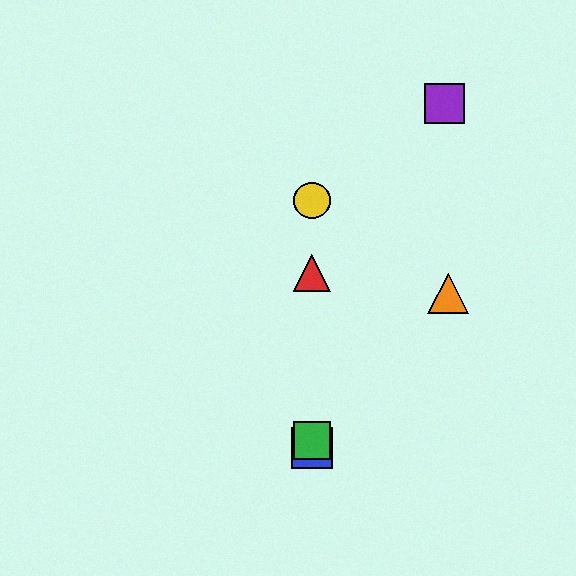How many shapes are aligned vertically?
4 shapes (the red triangle, the blue square, the green square, the yellow circle) are aligned vertically.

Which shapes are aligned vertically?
The red triangle, the blue square, the green square, the yellow circle are aligned vertically.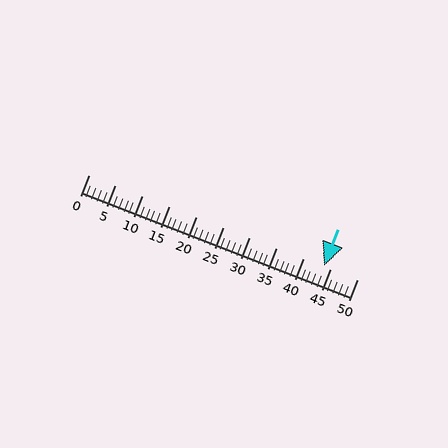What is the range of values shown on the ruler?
The ruler shows values from 0 to 50.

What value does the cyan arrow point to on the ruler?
The cyan arrow points to approximately 44.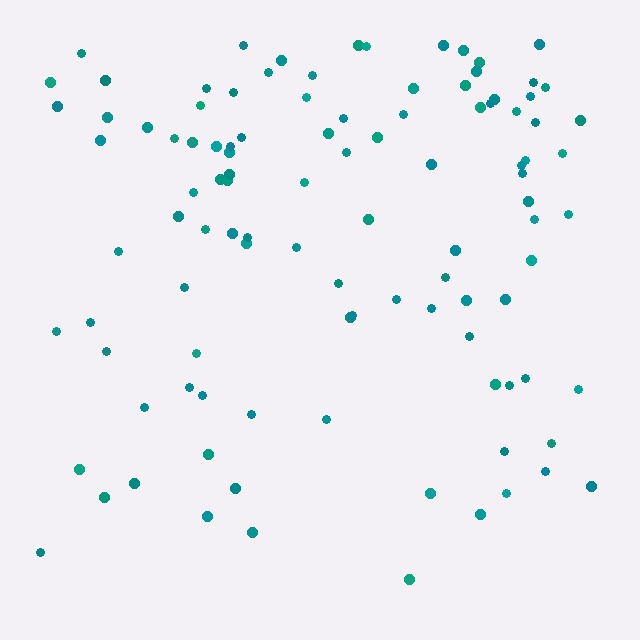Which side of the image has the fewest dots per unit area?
The bottom.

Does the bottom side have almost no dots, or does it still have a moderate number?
Still a moderate number, just noticeably fewer than the top.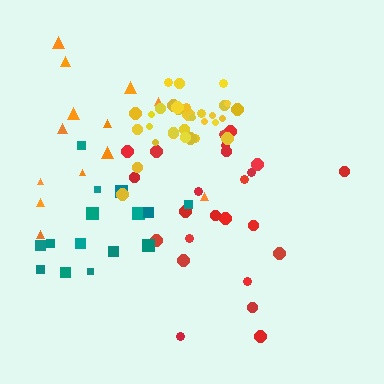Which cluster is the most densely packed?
Yellow.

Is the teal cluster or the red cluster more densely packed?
Teal.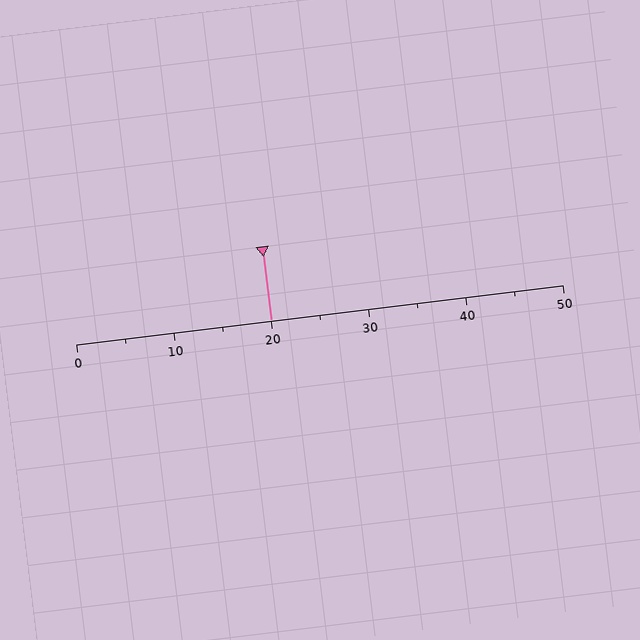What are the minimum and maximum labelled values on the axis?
The axis runs from 0 to 50.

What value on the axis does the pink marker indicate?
The marker indicates approximately 20.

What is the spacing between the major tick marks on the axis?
The major ticks are spaced 10 apart.